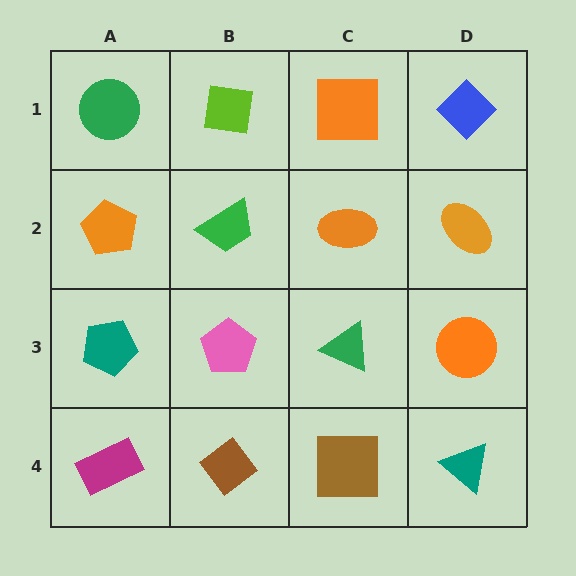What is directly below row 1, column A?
An orange pentagon.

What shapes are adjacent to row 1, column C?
An orange ellipse (row 2, column C), a lime square (row 1, column B), a blue diamond (row 1, column D).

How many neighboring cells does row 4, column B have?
3.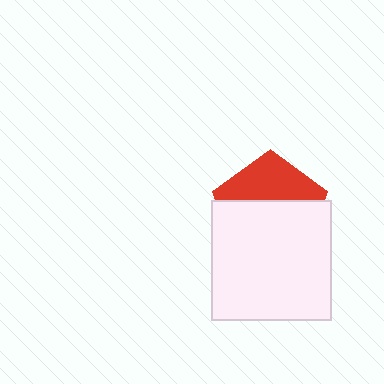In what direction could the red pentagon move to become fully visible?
The red pentagon could move up. That would shift it out from behind the white square entirely.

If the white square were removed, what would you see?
You would see the complete red pentagon.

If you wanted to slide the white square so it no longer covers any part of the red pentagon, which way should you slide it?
Slide it down — that is the most direct way to separate the two shapes.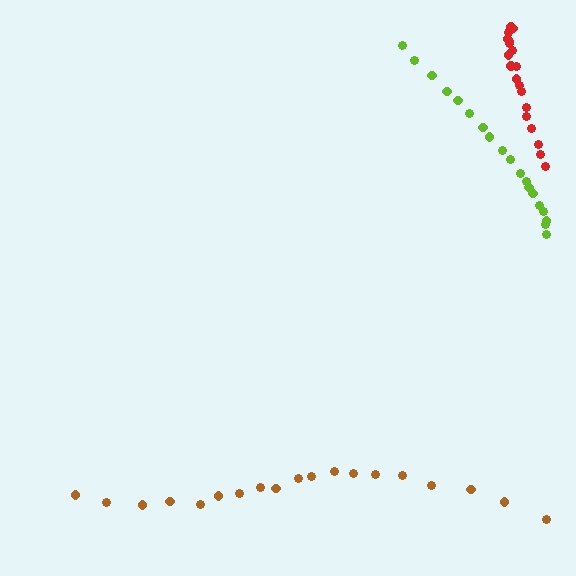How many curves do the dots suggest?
There are 3 distinct paths.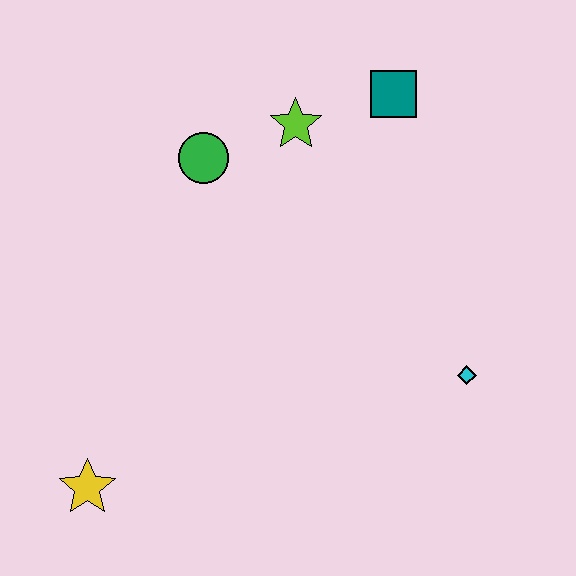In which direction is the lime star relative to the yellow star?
The lime star is above the yellow star.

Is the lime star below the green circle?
No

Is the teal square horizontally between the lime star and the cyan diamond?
Yes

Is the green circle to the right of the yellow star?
Yes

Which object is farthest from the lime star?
The yellow star is farthest from the lime star.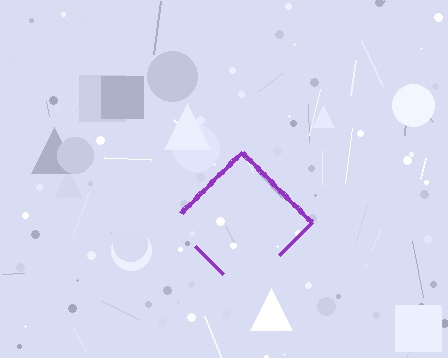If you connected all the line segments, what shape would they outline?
They would outline a diamond.